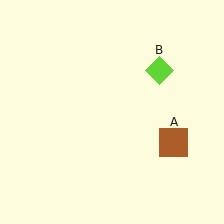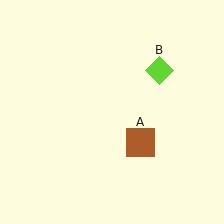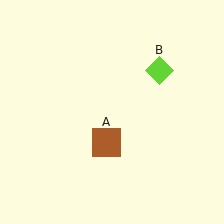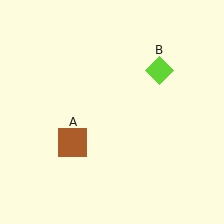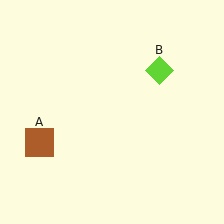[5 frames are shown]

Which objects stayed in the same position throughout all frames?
Lime diamond (object B) remained stationary.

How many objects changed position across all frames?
1 object changed position: brown square (object A).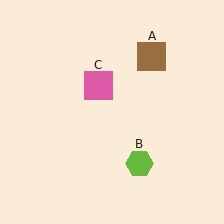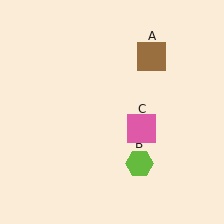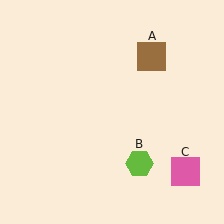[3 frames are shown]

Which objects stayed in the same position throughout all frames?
Brown square (object A) and lime hexagon (object B) remained stationary.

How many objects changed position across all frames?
1 object changed position: pink square (object C).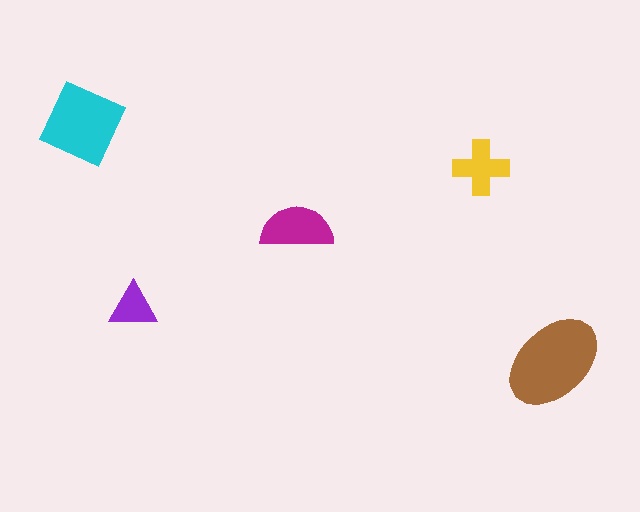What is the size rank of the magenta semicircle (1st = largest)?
3rd.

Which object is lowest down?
The brown ellipse is bottommost.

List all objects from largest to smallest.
The brown ellipse, the cyan square, the magenta semicircle, the yellow cross, the purple triangle.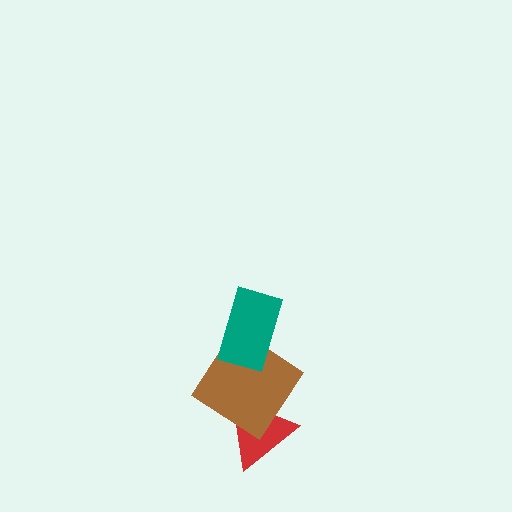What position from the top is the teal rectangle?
The teal rectangle is 1st from the top.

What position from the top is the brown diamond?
The brown diamond is 2nd from the top.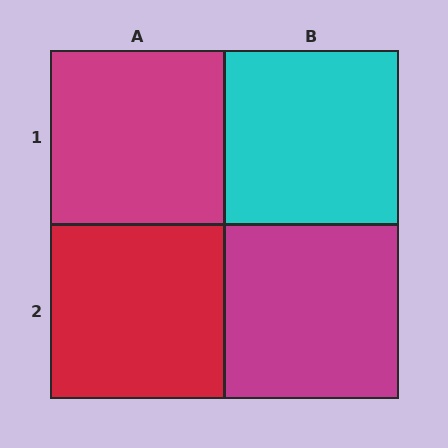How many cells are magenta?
2 cells are magenta.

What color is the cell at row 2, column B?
Magenta.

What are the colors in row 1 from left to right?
Magenta, cyan.